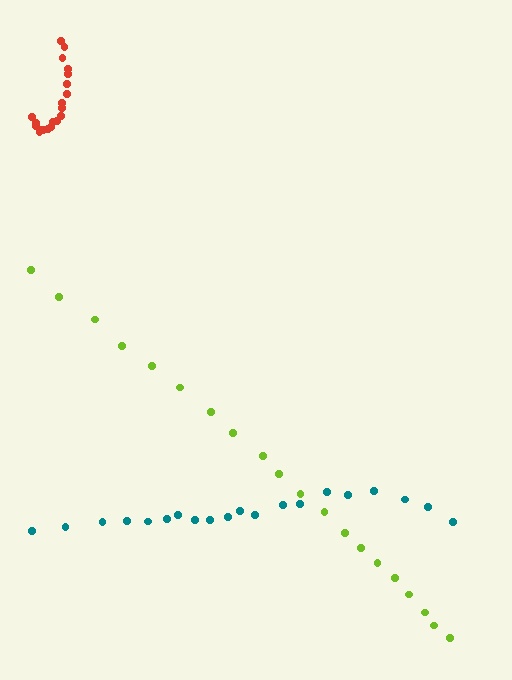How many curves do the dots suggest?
There are 3 distinct paths.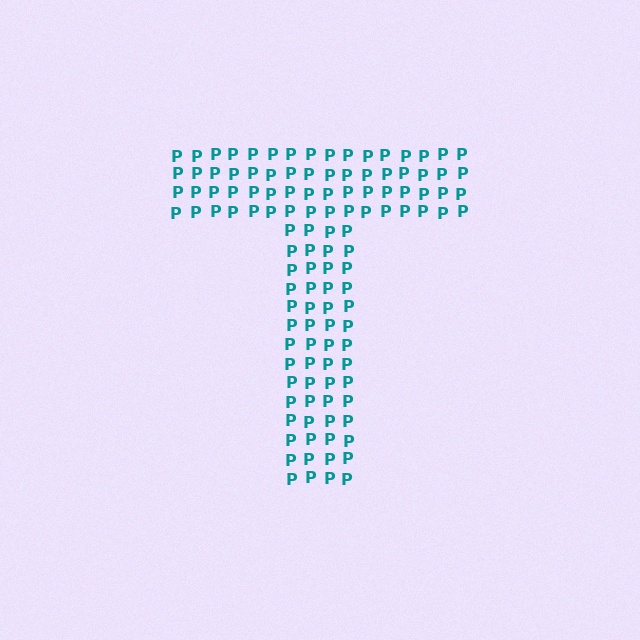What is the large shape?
The large shape is the letter T.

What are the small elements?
The small elements are letter P's.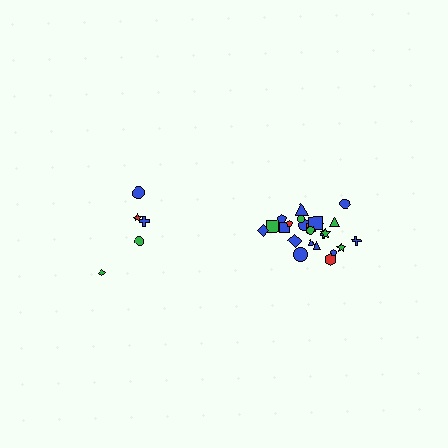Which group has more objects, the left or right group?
The right group.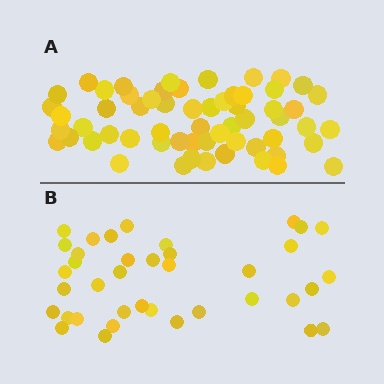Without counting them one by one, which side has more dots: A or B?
Region A (the top region) has more dots.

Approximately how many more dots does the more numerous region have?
Region A has approximately 20 more dots than region B.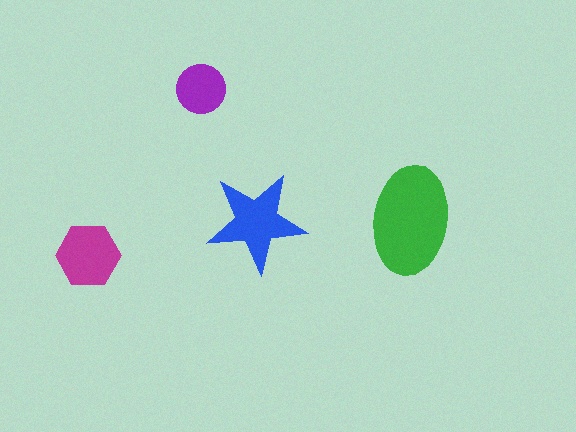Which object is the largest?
The green ellipse.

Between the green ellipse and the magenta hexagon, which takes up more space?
The green ellipse.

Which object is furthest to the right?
The green ellipse is rightmost.